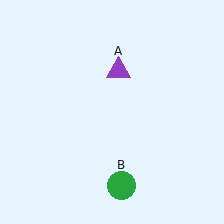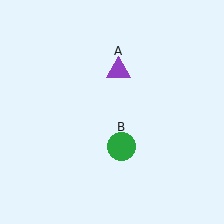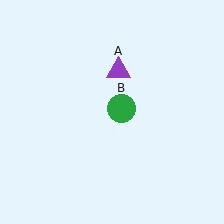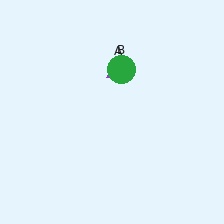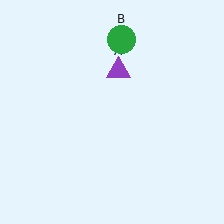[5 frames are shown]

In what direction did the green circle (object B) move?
The green circle (object B) moved up.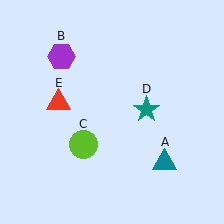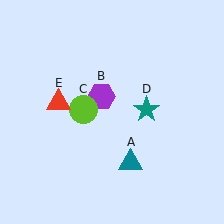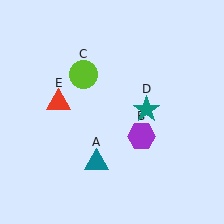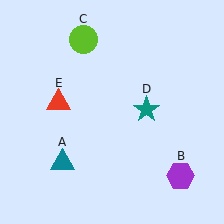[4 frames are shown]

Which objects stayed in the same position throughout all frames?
Teal star (object D) and red triangle (object E) remained stationary.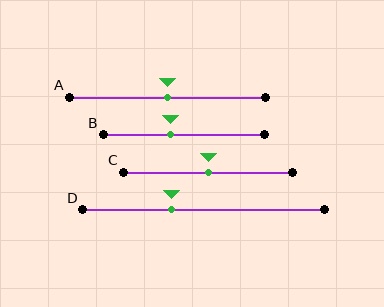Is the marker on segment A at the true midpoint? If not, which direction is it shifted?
Yes, the marker on segment A is at the true midpoint.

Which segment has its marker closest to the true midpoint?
Segment A has its marker closest to the true midpoint.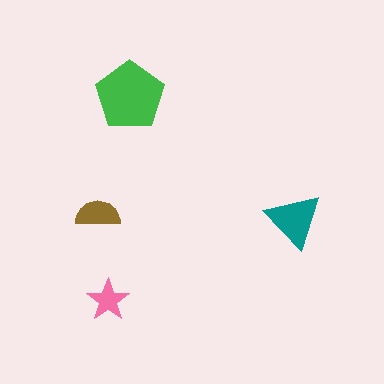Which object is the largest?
The green pentagon.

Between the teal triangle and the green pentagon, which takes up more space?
The green pentagon.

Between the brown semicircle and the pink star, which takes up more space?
The brown semicircle.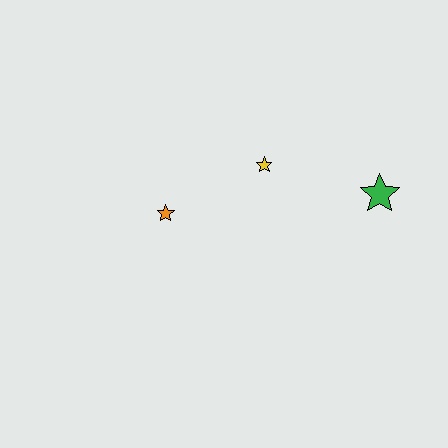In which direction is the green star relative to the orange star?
The green star is to the right of the orange star.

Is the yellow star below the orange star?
No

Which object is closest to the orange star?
The yellow star is closest to the orange star.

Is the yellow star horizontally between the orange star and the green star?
Yes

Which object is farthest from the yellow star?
The green star is farthest from the yellow star.